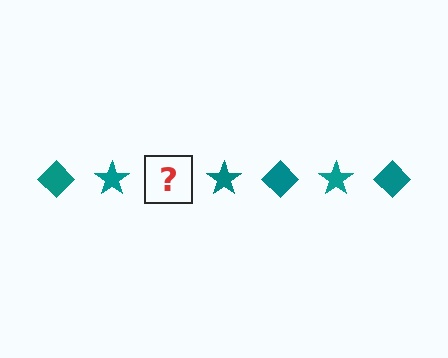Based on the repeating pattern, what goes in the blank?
The blank should be a teal diamond.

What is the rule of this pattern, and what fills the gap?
The rule is that the pattern cycles through diamond, star shapes in teal. The gap should be filled with a teal diamond.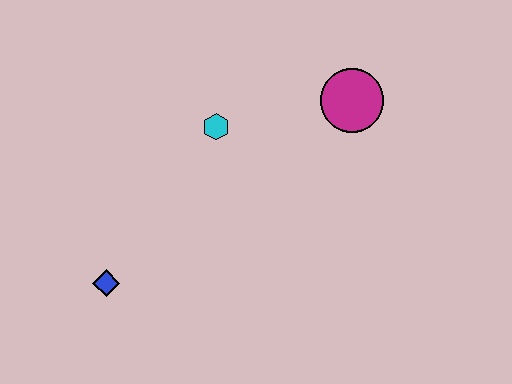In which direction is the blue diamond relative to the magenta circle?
The blue diamond is to the left of the magenta circle.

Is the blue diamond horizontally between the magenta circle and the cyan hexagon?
No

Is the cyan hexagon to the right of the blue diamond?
Yes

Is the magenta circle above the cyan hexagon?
Yes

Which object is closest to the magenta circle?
The cyan hexagon is closest to the magenta circle.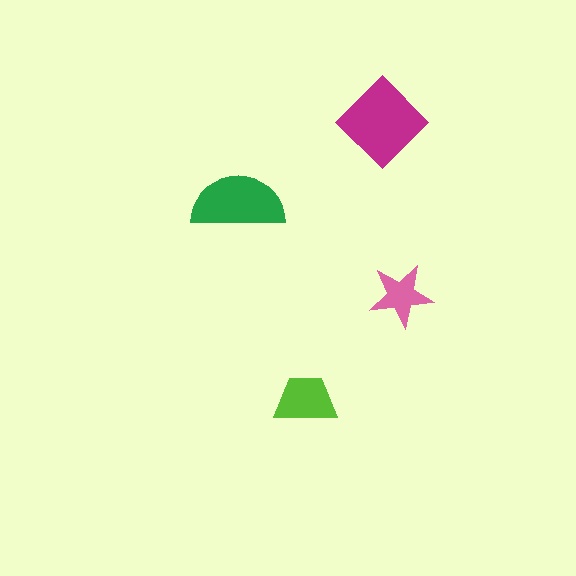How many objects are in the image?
There are 4 objects in the image.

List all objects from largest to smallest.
The magenta diamond, the green semicircle, the lime trapezoid, the pink star.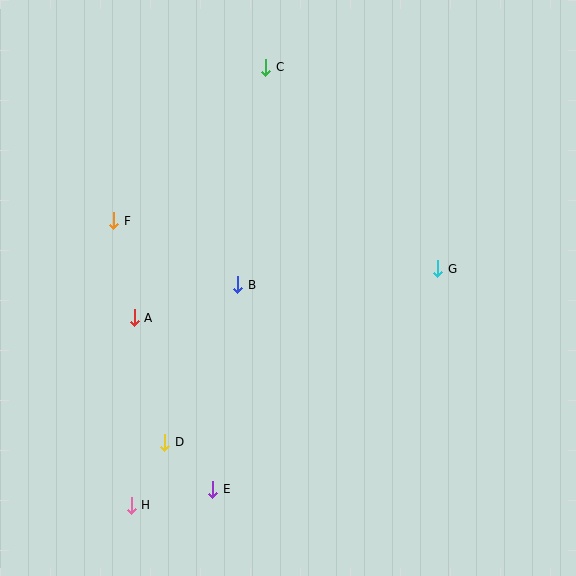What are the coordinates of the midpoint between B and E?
The midpoint between B and E is at (225, 387).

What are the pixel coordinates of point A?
Point A is at (134, 318).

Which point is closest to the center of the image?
Point B at (238, 285) is closest to the center.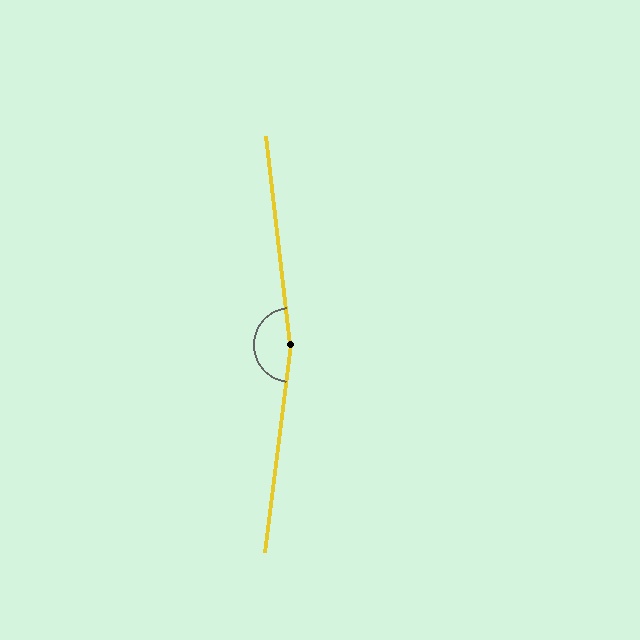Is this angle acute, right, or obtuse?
It is obtuse.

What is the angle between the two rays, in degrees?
Approximately 166 degrees.